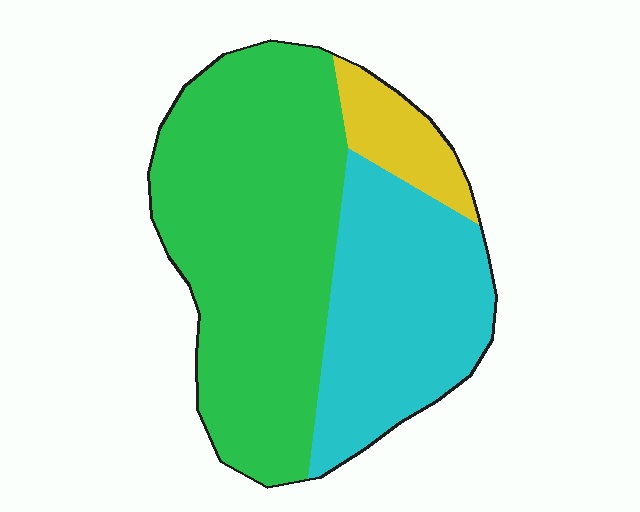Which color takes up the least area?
Yellow, at roughly 10%.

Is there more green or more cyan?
Green.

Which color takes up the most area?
Green, at roughly 55%.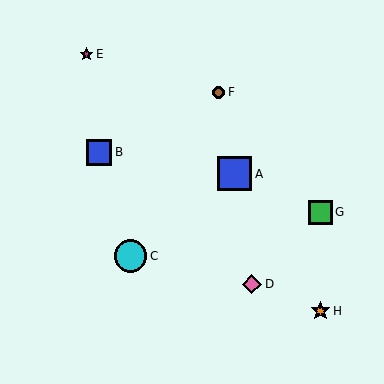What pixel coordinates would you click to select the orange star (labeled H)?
Click at (320, 311) to select the orange star H.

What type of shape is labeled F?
Shape F is a brown circle.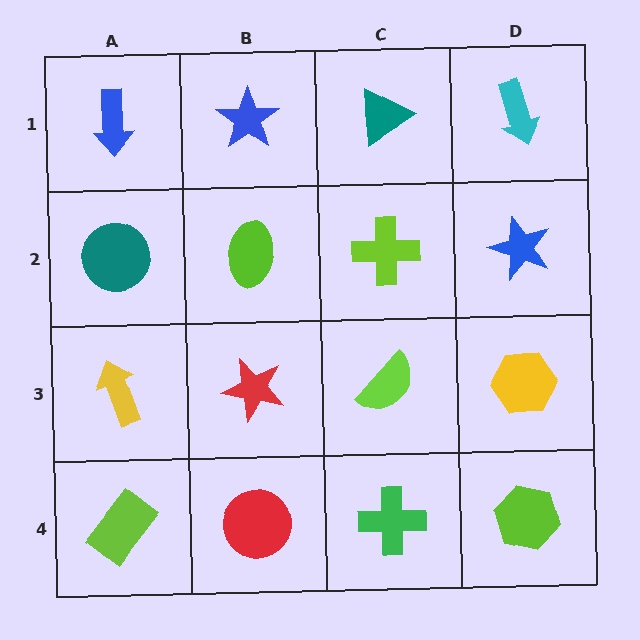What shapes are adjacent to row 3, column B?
A lime ellipse (row 2, column B), a red circle (row 4, column B), a yellow arrow (row 3, column A), a lime semicircle (row 3, column C).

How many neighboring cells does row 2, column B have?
4.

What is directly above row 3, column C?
A lime cross.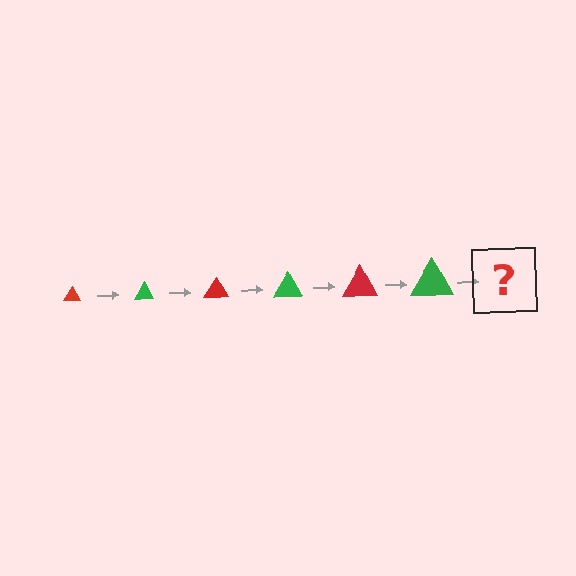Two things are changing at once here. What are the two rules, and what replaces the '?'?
The two rules are that the triangle grows larger each step and the color cycles through red and green. The '?' should be a red triangle, larger than the previous one.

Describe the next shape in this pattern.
It should be a red triangle, larger than the previous one.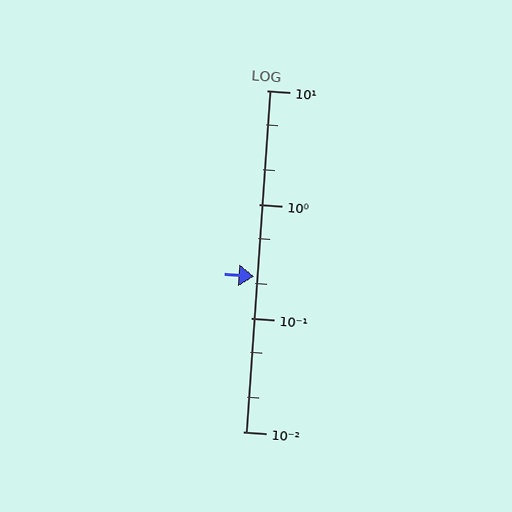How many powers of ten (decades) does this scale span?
The scale spans 3 decades, from 0.01 to 10.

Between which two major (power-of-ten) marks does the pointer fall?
The pointer is between 0.1 and 1.